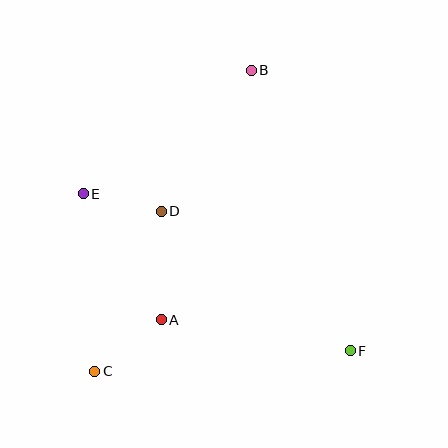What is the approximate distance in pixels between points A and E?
The distance between A and E is approximately 148 pixels.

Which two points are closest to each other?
Points D and E are closest to each other.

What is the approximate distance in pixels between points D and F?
The distance between D and F is approximately 235 pixels.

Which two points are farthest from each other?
Points B and C are farthest from each other.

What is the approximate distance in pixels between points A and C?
The distance between A and C is approximately 84 pixels.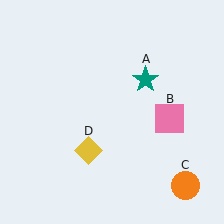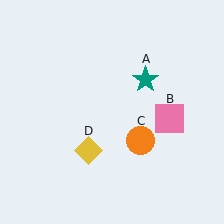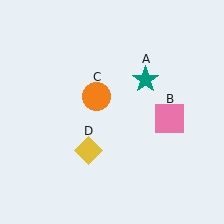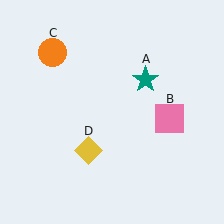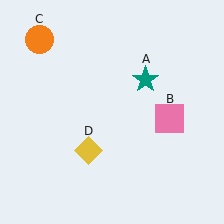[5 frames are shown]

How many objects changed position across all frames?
1 object changed position: orange circle (object C).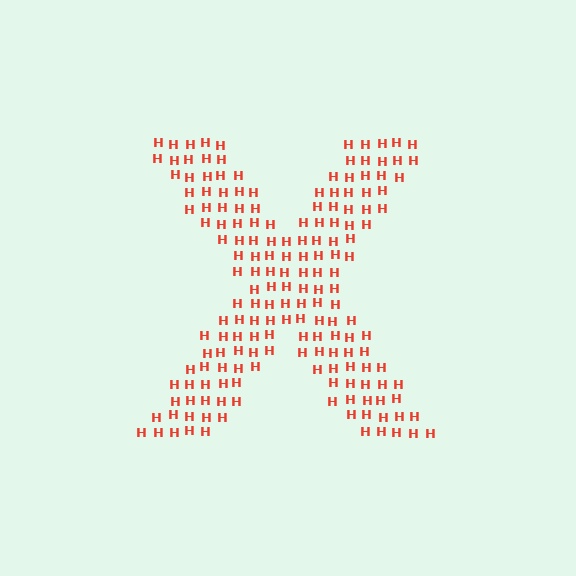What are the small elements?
The small elements are letter H's.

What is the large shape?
The large shape is the letter X.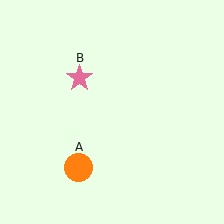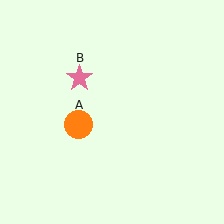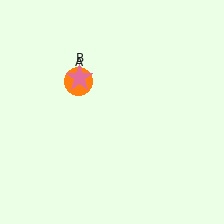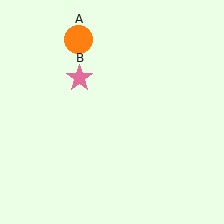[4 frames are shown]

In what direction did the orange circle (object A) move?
The orange circle (object A) moved up.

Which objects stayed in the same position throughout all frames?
Pink star (object B) remained stationary.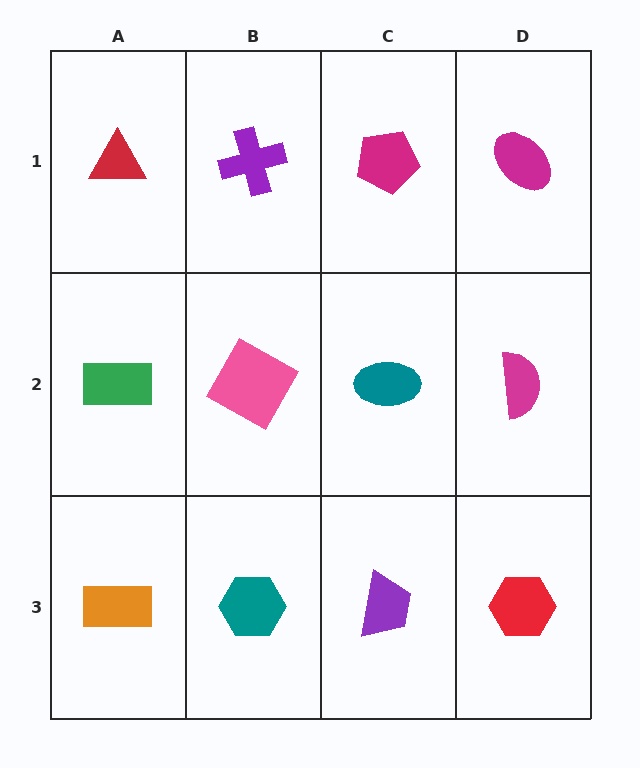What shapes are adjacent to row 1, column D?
A magenta semicircle (row 2, column D), a magenta pentagon (row 1, column C).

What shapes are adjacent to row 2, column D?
A magenta ellipse (row 1, column D), a red hexagon (row 3, column D), a teal ellipse (row 2, column C).